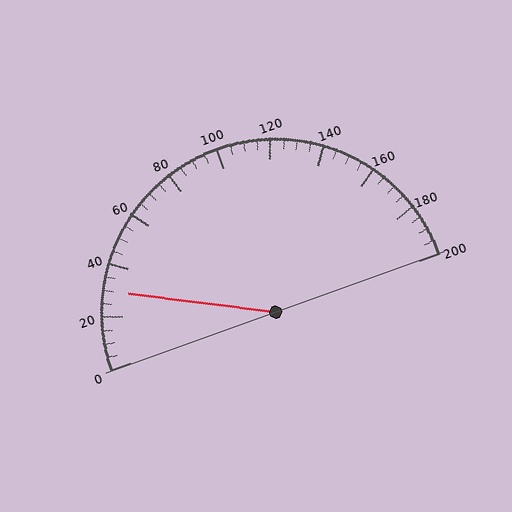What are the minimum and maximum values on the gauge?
The gauge ranges from 0 to 200.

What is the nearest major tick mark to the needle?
The nearest major tick mark is 40.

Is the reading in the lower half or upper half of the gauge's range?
The reading is in the lower half of the range (0 to 200).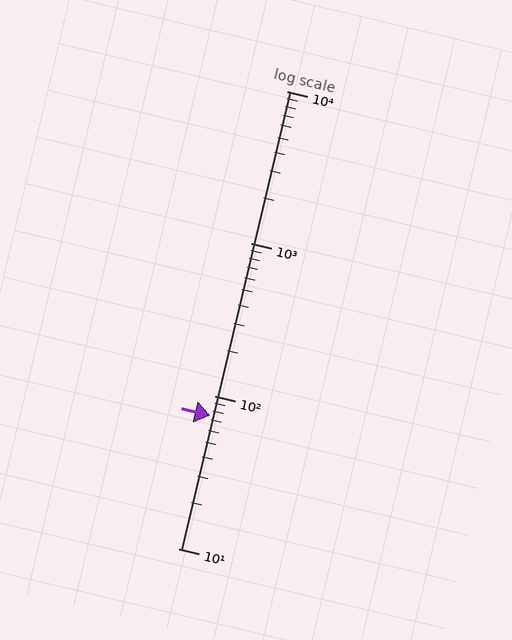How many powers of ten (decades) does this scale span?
The scale spans 3 decades, from 10 to 10000.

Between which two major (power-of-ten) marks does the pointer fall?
The pointer is between 10 and 100.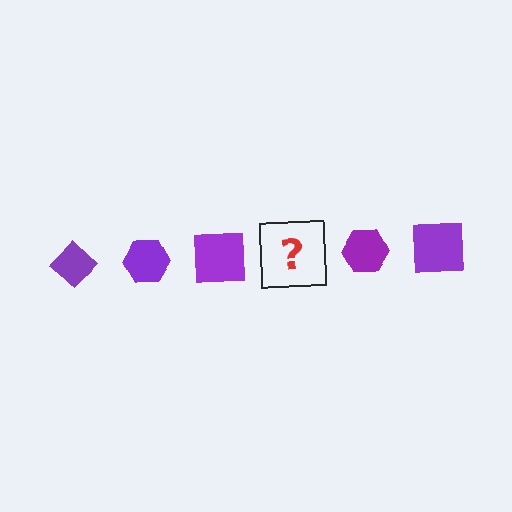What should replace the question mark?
The question mark should be replaced with a purple diamond.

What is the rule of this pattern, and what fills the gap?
The rule is that the pattern cycles through diamond, hexagon, square shapes in purple. The gap should be filled with a purple diamond.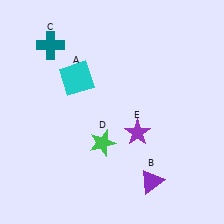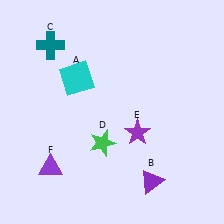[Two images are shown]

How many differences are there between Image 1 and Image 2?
There is 1 difference between the two images.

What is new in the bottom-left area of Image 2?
A purple triangle (F) was added in the bottom-left area of Image 2.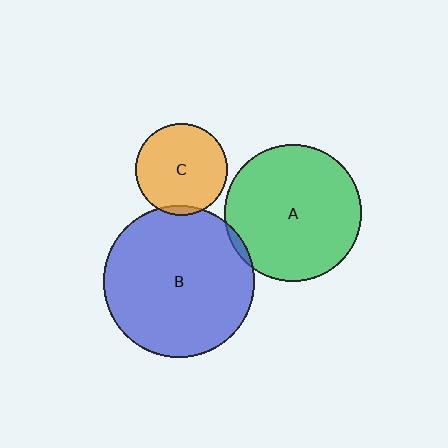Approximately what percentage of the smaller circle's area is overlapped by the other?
Approximately 5%.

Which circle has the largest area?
Circle B (blue).